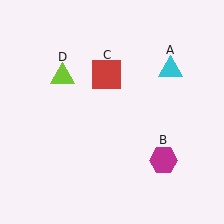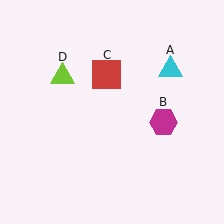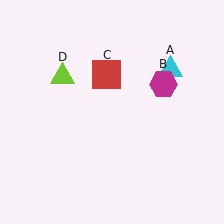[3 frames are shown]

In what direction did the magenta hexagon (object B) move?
The magenta hexagon (object B) moved up.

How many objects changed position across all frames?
1 object changed position: magenta hexagon (object B).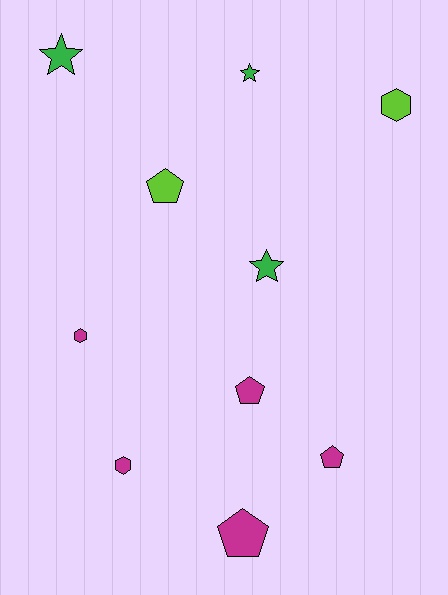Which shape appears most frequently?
Pentagon, with 4 objects.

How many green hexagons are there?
There are no green hexagons.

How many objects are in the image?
There are 10 objects.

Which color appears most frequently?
Magenta, with 5 objects.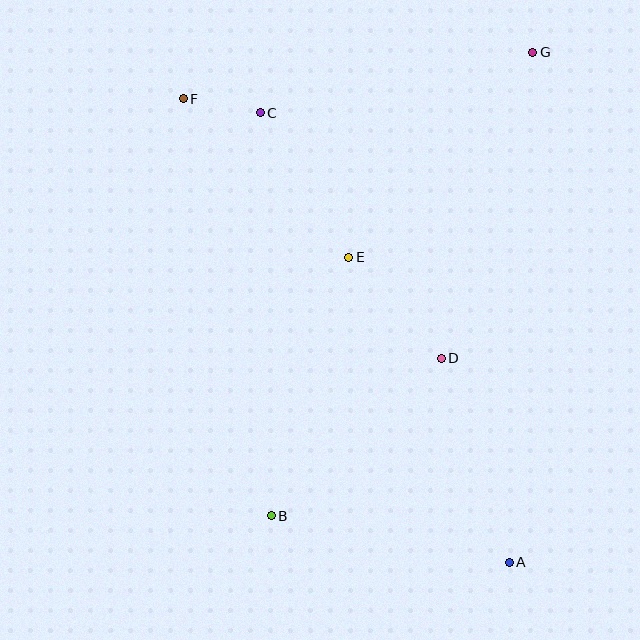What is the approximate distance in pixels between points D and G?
The distance between D and G is approximately 320 pixels.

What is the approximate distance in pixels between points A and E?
The distance between A and E is approximately 344 pixels.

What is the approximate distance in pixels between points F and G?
The distance between F and G is approximately 353 pixels.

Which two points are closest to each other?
Points C and F are closest to each other.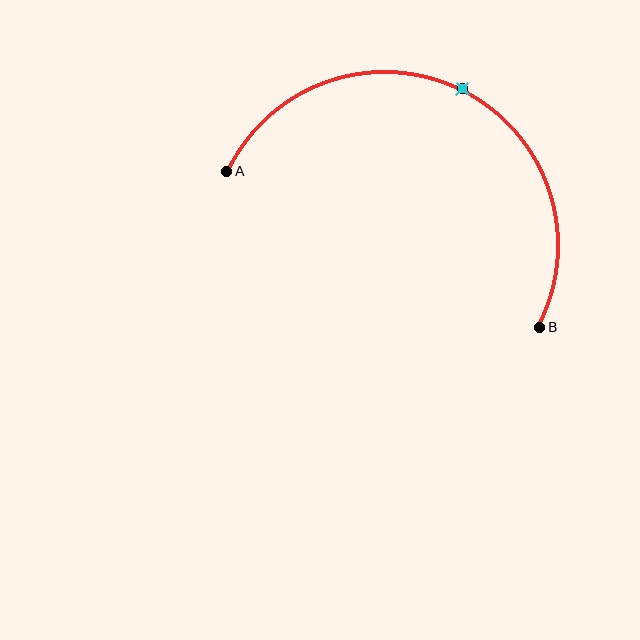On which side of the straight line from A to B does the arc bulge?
The arc bulges above the straight line connecting A and B.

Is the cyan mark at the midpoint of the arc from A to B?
Yes. The cyan mark lies on the arc at equal arc-length from both A and B — it is the arc midpoint.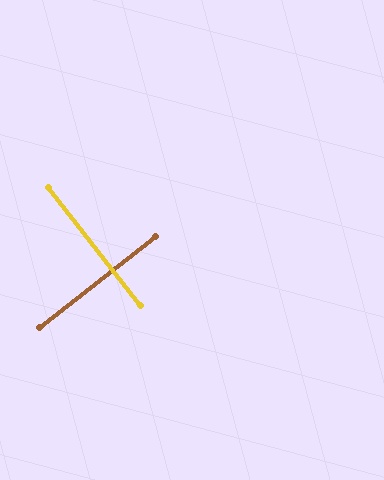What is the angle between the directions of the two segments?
Approximately 90 degrees.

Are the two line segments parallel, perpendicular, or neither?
Perpendicular — they meet at approximately 90°.